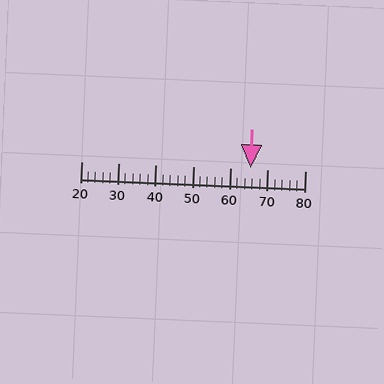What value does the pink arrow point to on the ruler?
The pink arrow points to approximately 65.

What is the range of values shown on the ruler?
The ruler shows values from 20 to 80.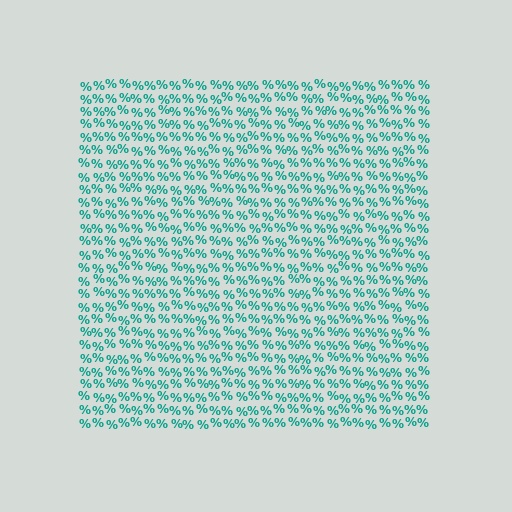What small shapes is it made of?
It is made of small percent signs.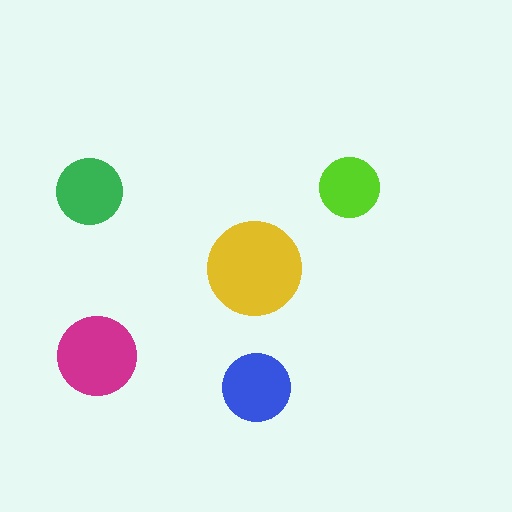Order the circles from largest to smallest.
the yellow one, the magenta one, the blue one, the green one, the lime one.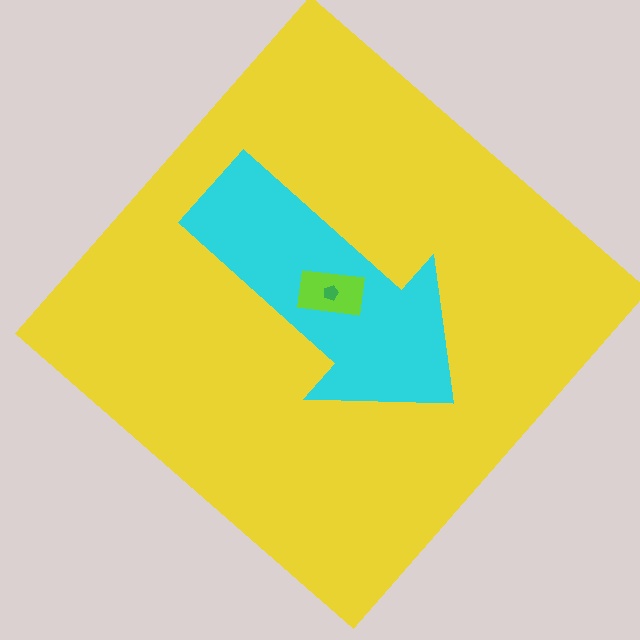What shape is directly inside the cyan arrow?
The lime rectangle.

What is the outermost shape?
The yellow diamond.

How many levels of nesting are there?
4.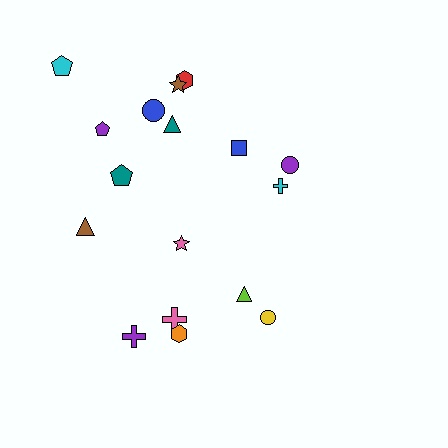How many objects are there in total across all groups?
There are 17 objects.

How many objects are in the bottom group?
There are 6 objects.